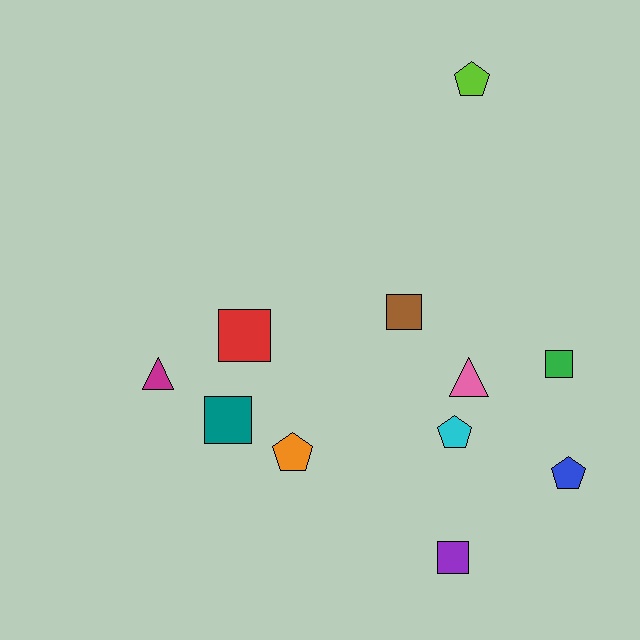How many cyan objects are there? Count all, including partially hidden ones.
There is 1 cyan object.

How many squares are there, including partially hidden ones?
There are 5 squares.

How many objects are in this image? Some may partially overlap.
There are 11 objects.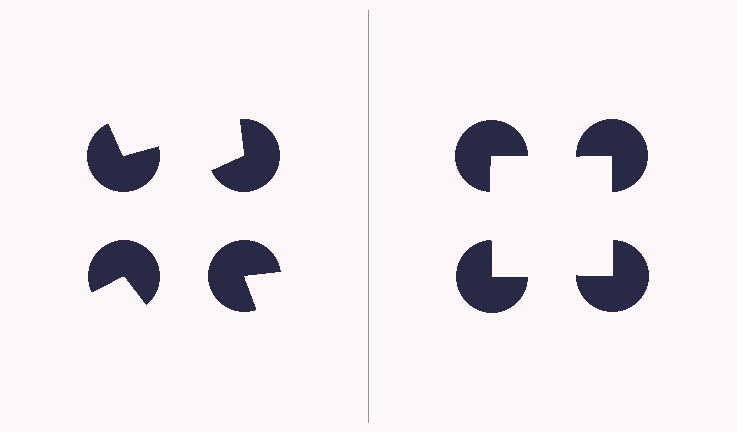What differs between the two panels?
The pac-man discs are positioned identically on both sides; only the wedge orientations differ. On the right they align to a square; on the left they are misaligned.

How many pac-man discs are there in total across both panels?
8 — 4 on each side.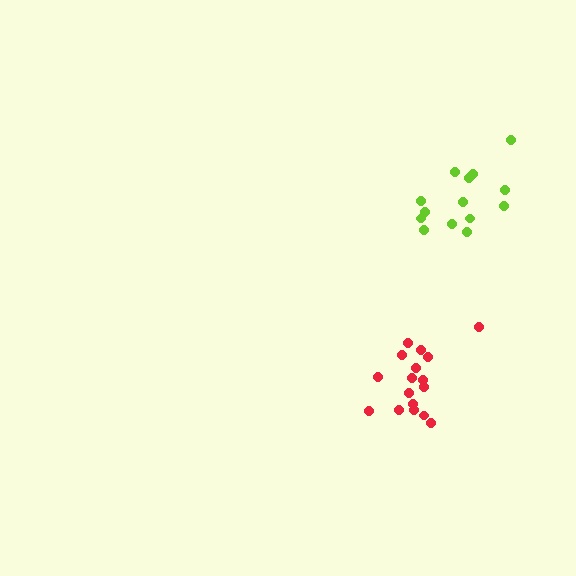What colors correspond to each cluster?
The clusters are colored: red, lime.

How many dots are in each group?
Group 1: 18 dots, Group 2: 14 dots (32 total).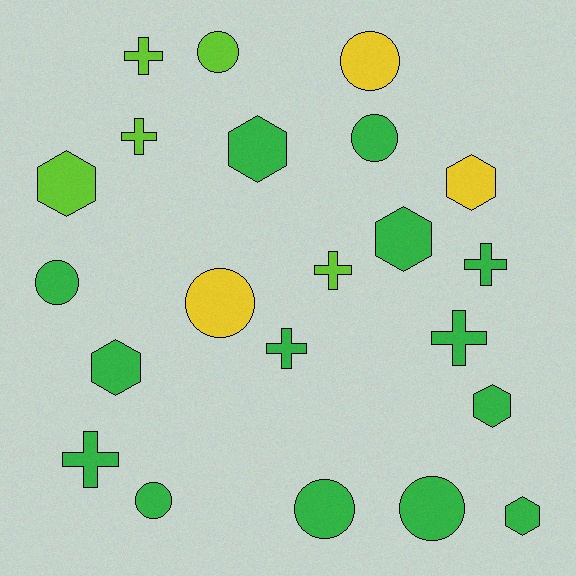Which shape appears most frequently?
Circle, with 8 objects.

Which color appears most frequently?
Green, with 14 objects.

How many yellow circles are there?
There are 2 yellow circles.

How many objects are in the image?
There are 22 objects.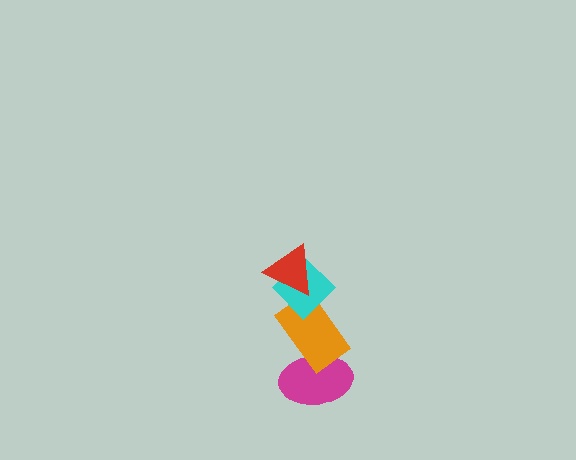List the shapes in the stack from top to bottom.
From top to bottom: the red triangle, the cyan diamond, the orange rectangle, the magenta ellipse.